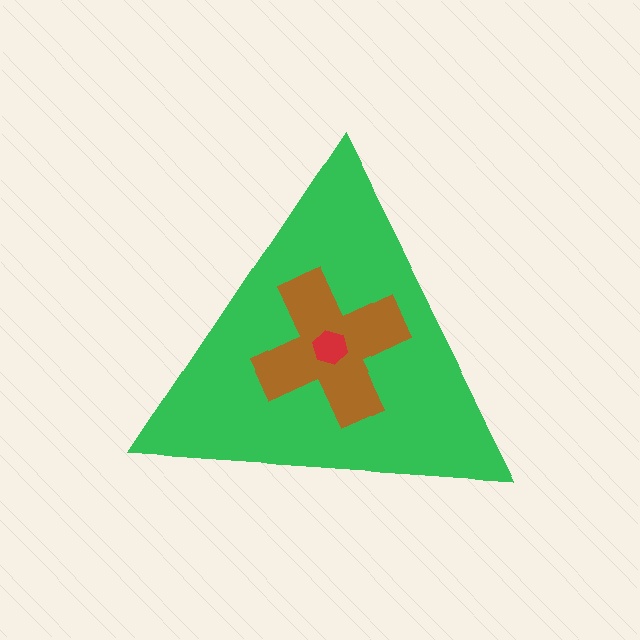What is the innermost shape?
The red hexagon.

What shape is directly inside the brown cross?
The red hexagon.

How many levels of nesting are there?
3.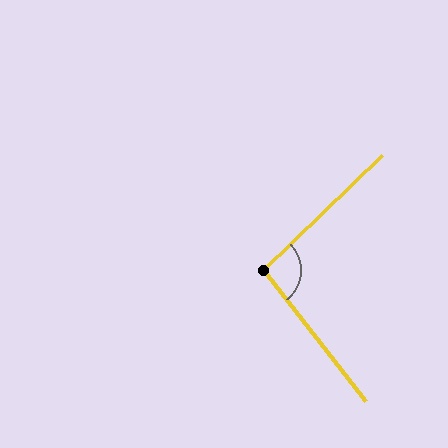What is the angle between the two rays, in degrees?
Approximately 96 degrees.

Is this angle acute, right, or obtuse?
It is obtuse.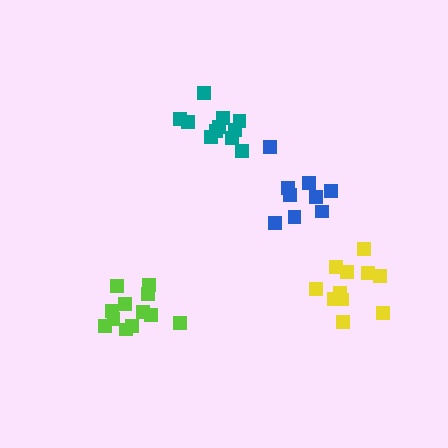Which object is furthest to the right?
The yellow cluster is rightmost.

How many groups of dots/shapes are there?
There are 4 groups.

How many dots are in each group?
Group 1: 9 dots, Group 2: 11 dots, Group 3: 11 dots, Group 4: 12 dots (43 total).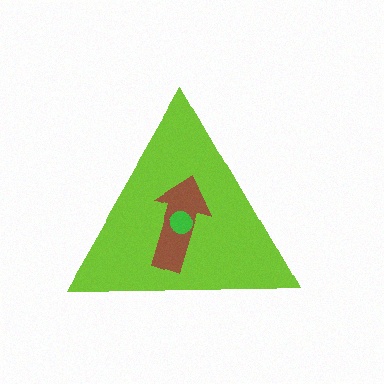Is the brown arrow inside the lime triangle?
Yes.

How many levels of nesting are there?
3.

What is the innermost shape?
The green circle.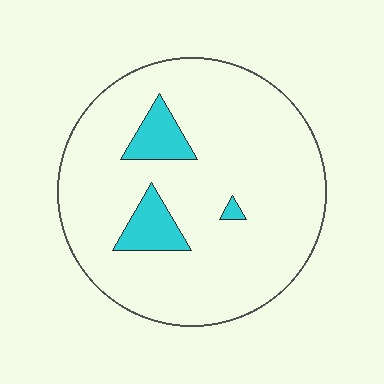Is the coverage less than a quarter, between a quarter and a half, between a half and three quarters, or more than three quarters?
Less than a quarter.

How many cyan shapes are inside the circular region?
3.